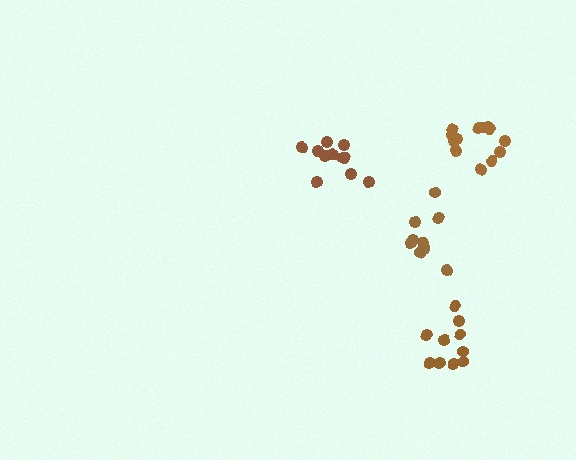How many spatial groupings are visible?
There are 4 spatial groupings.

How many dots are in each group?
Group 1: 13 dots, Group 2: 11 dots, Group 3: 10 dots, Group 4: 10 dots (44 total).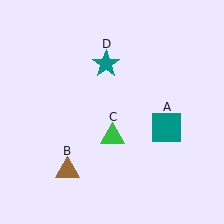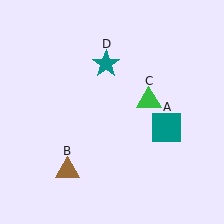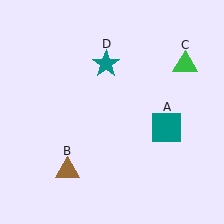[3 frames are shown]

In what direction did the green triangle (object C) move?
The green triangle (object C) moved up and to the right.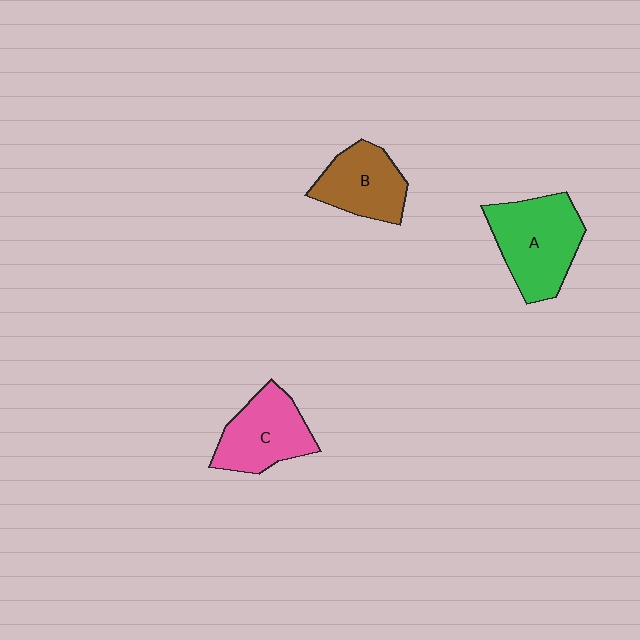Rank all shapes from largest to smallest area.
From largest to smallest: A (green), C (pink), B (brown).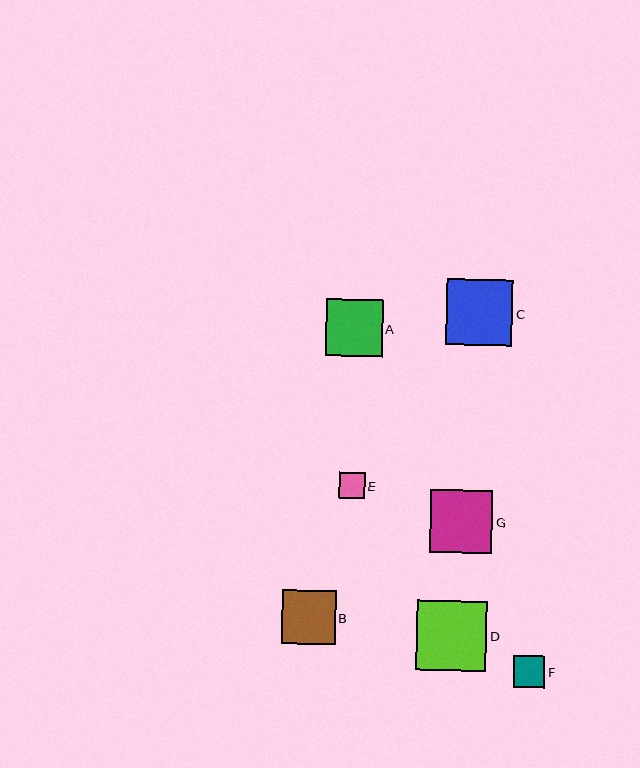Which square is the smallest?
Square E is the smallest with a size of approximately 26 pixels.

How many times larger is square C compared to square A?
Square C is approximately 1.2 times the size of square A.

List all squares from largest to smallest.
From largest to smallest: D, C, G, A, B, F, E.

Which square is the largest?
Square D is the largest with a size of approximately 70 pixels.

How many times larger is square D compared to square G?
Square D is approximately 1.1 times the size of square G.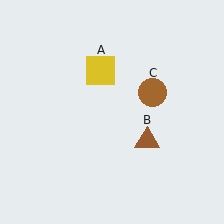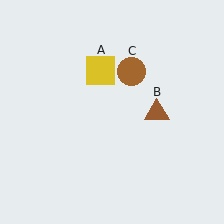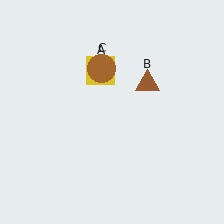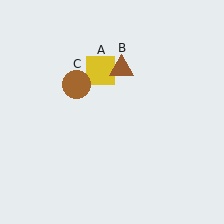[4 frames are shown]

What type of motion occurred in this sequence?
The brown triangle (object B), brown circle (object C) rotated counterclockwise around the center of the scene.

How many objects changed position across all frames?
2 objects changed position: brown triangle (object B), brown circle (object C).